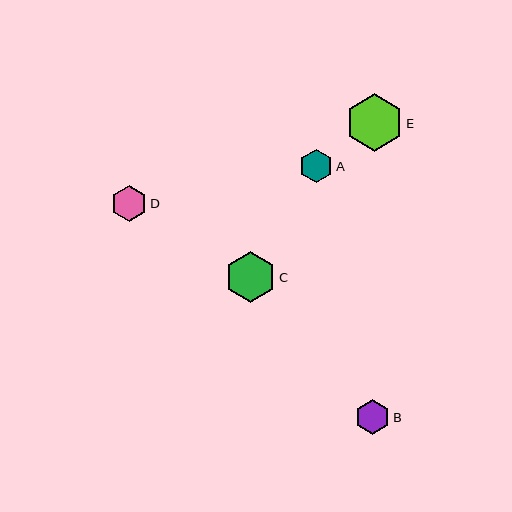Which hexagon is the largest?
Hexagon E is the largest with a size of approximately 58 pixels.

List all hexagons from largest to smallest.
From largest to smallest: E, C, D, B, A.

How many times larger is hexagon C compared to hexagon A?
Hexagon C is approximately 1.5 times the size of hexagon A.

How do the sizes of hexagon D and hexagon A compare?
Hexagon D and hexagon A are approximately the same size.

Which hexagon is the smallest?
Hexagon A is the smallest with a size of approximately 33 pixels.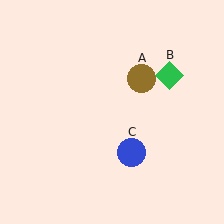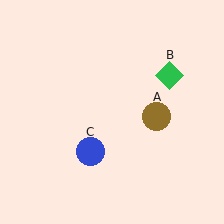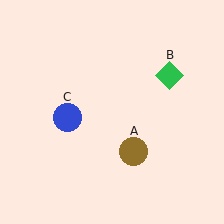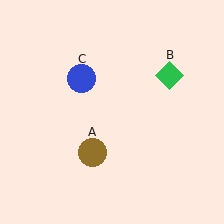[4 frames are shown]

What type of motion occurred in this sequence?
The brown circle (object A), blue circle (object C) rotated clockwise around the center of the scene.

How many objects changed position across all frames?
2 objects changed position: brown circle (object A), blue circle (object C).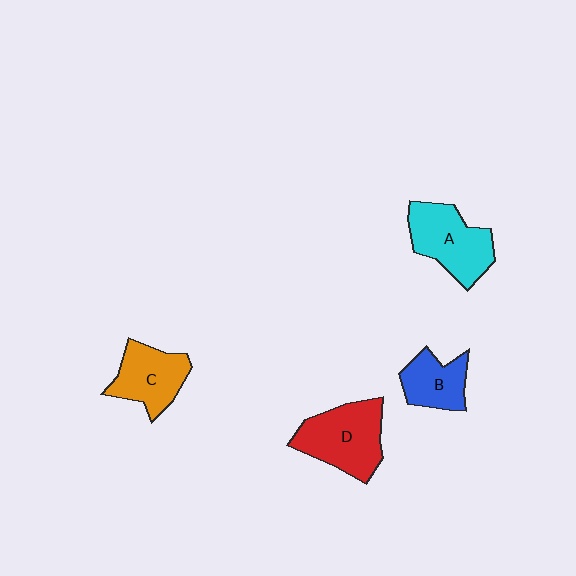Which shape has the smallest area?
Shape B (blue).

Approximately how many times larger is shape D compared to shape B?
Approximately 1.6 times.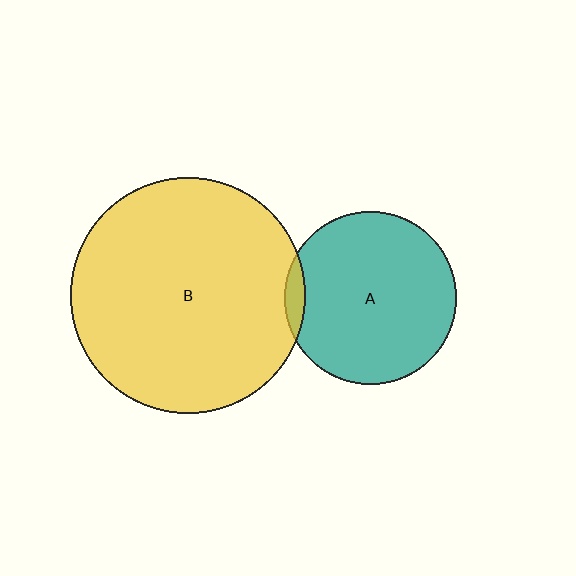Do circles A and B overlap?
Yes.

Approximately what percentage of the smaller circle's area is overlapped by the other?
Approximately 5%.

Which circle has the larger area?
Circle B (yellow).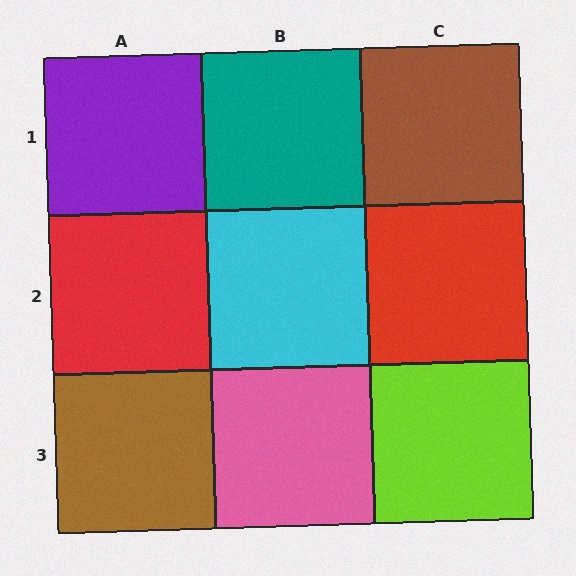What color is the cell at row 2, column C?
Red.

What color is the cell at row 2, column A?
Red.